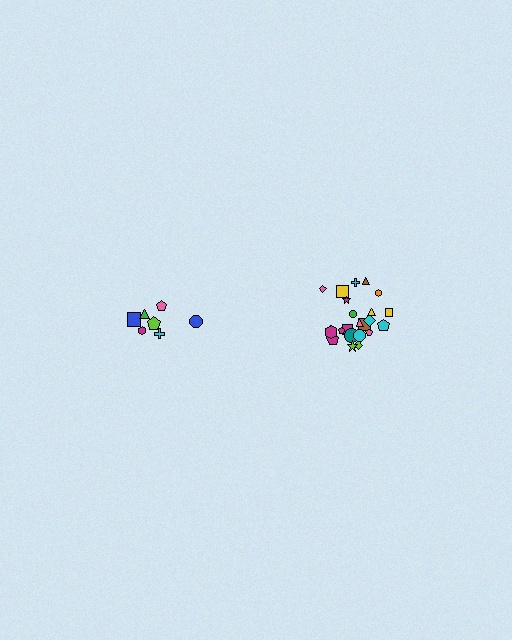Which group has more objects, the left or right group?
The right group.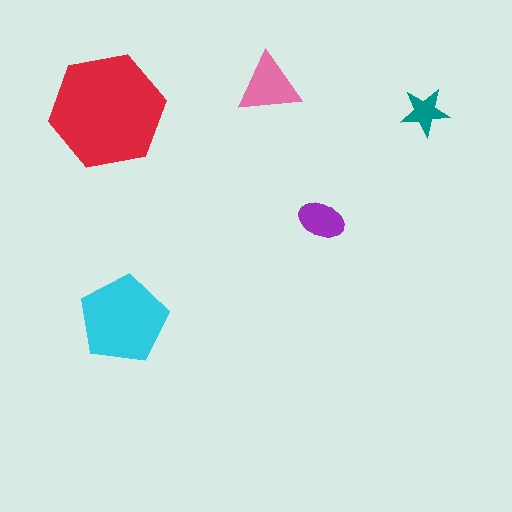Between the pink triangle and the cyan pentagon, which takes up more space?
The cyan pentagon.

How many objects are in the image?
There are 5 objects in the image.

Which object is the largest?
The red hexagon.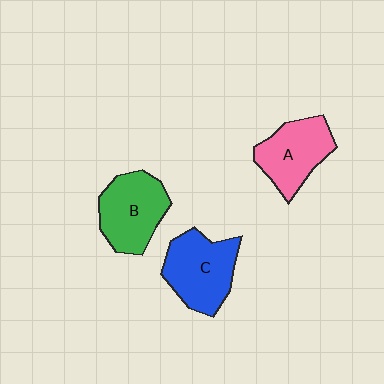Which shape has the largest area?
Shape C (blue).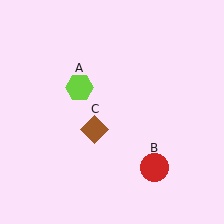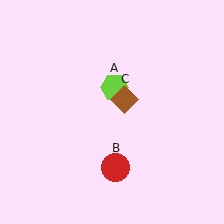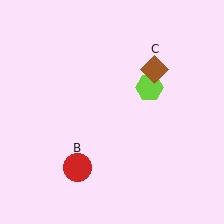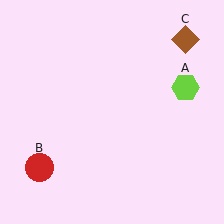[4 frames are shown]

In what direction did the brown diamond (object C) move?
The brown diamond (object C) moved up and to the right.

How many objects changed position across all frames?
3 objects changed position: lime hexagon (object A), red circle (object B), brown diamond (object C).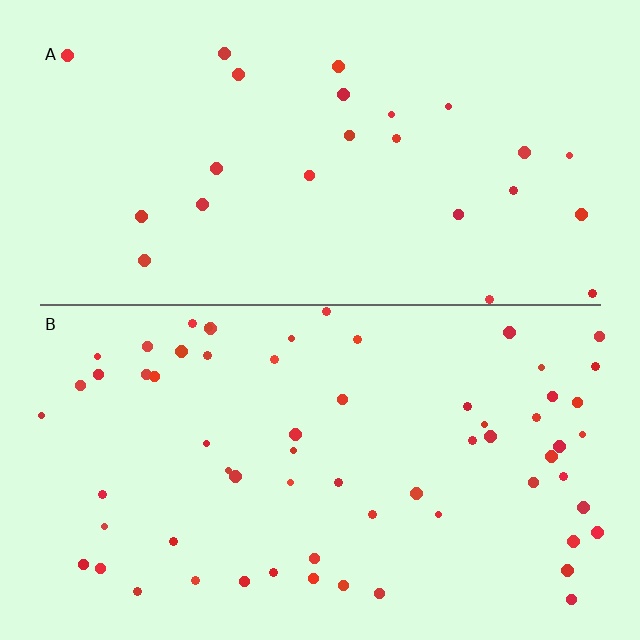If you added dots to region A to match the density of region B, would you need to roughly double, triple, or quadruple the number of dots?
Approximately triple.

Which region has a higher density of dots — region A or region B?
B (the bottom).